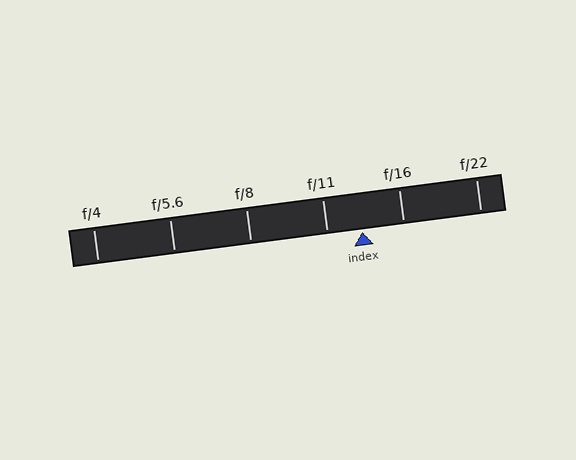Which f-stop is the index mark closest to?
The index mark is closest to f/11.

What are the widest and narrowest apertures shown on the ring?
The widest aperture shown is f/4 and the narrowest is f/22.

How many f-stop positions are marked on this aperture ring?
There are 6 f-stop positions marked.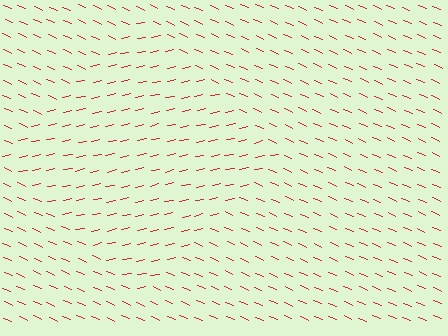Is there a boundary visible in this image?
Yes, there is a texture boundary formed by a change in line orientation.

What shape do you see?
I see a diamond.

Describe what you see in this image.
The image is filled with small red line segments. A diamond region in the image has lines oriented differently from the surrounding lines, creating a visible texture boundary.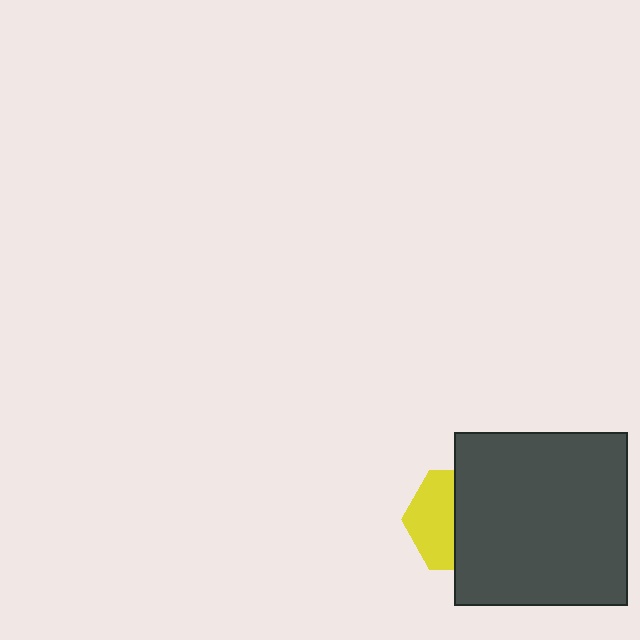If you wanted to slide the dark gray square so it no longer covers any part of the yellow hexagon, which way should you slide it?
Slide it right — that is the most direct way to separate the two shapes.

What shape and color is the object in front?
The object in front is a dark gray square.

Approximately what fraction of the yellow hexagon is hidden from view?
Roughly 56% of the yellow hexagon is hidden behind the dark gray square.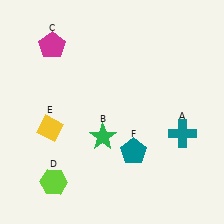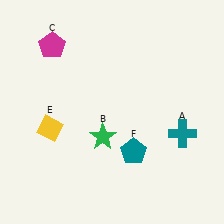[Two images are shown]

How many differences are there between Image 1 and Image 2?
There is 1 difference between the two images.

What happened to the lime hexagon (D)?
The lime hexagon (D) was removed in Image 2. It was in the bottom-left area of Image 1.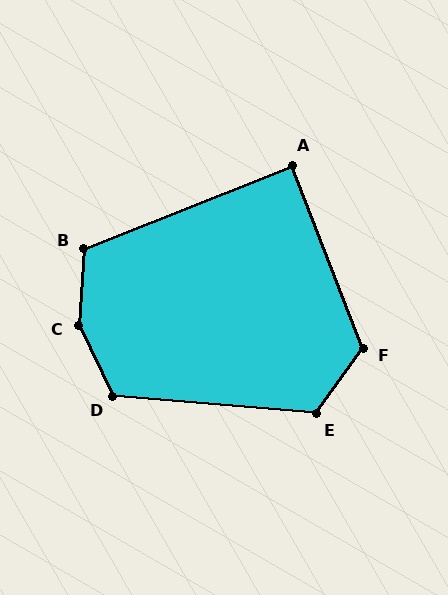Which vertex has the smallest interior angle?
A, at approximately 90 degrees.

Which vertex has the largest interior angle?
C, at approximately 150 degrees.